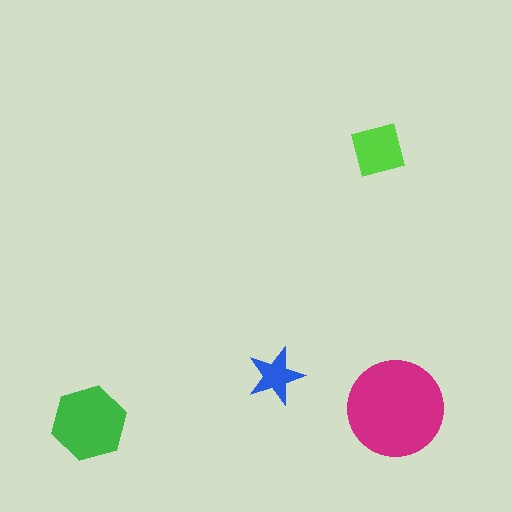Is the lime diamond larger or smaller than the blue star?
Larger.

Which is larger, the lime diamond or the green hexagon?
The green hexagon.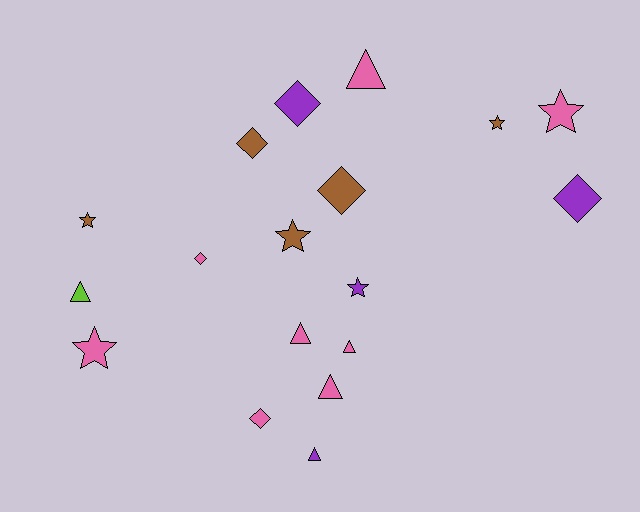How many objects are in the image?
There are 18 objects.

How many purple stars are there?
There is 1 purple star.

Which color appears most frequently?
Pink, with 8 objects.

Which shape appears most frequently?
Diamond, with 6 objects.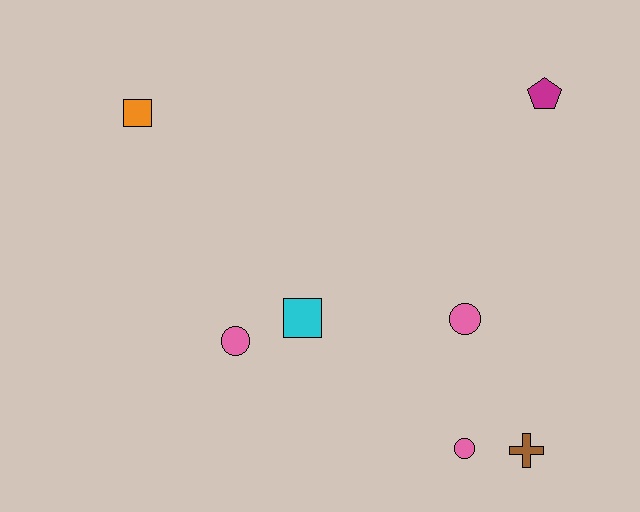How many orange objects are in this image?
There is 1 orange object.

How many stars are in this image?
There are no stars.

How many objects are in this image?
There are 7 objects.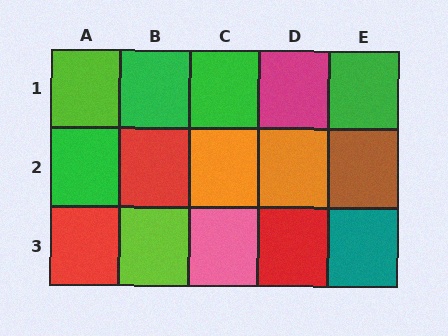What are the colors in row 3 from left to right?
Red, lime, pink, red, teal.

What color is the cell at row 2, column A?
Green.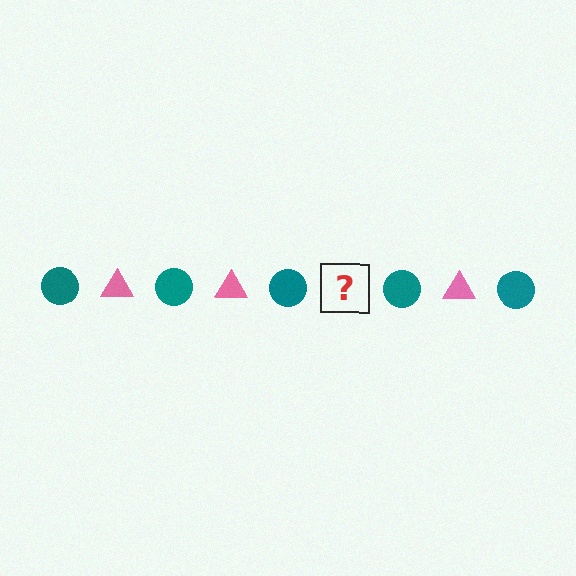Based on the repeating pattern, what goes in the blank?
The blank should be a pink triangle.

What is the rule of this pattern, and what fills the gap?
The rule is that the pattern alternates between teal circle and pink triangle. The gap should be filled with a pink triangle.